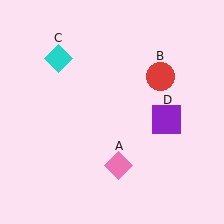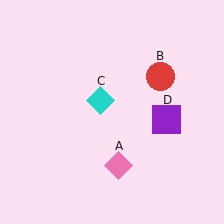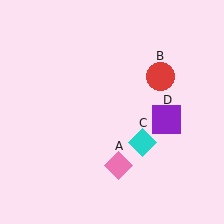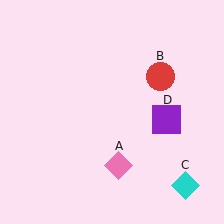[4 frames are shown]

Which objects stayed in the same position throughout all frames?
Pink diamond (object A) and red circle (object B) and purple square (object D) remained stationary.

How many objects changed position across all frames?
1 object changed position: cyan diamond (object C).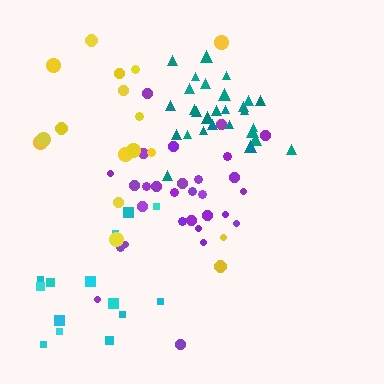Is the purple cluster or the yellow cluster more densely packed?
Purple.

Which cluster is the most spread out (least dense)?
Yellow.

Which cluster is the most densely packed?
Teal.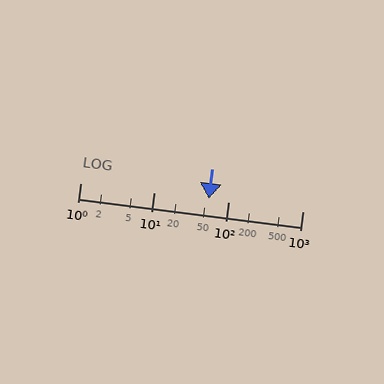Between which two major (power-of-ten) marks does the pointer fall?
The pointer is between 10 and 100.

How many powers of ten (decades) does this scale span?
The scale spans 3 decades, from 1 to 1000.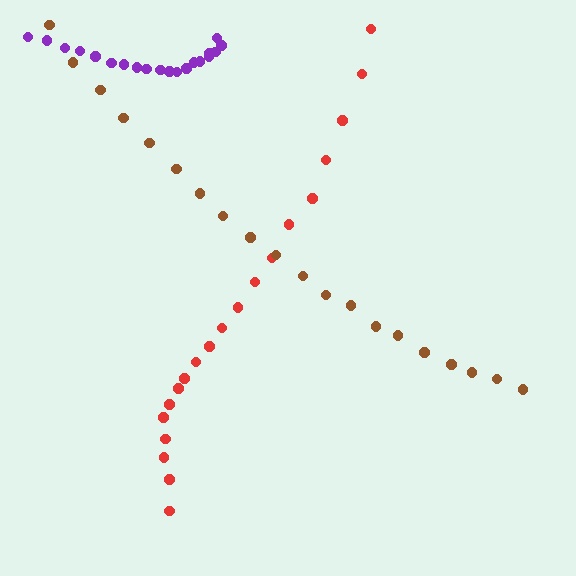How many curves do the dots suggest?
There are 3 distinct paths.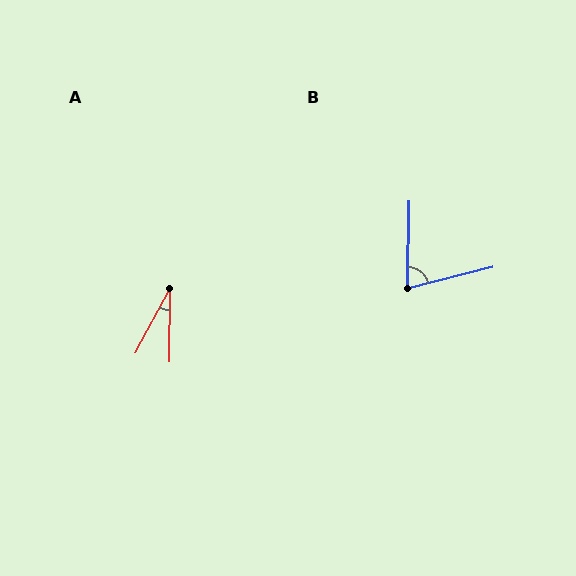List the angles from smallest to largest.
A (28°), B (75°).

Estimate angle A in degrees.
Approximately 28 degrees.